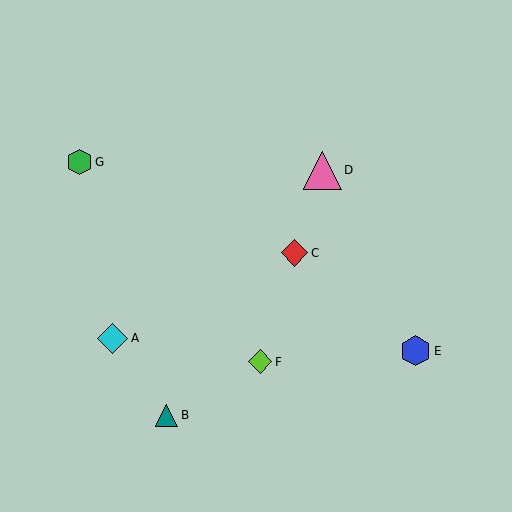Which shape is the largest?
The pink triangle (labeled D) is the largest.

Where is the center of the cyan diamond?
The center of the cyan diamond is at (113, 338).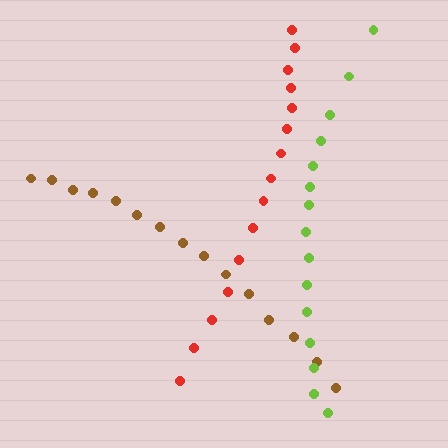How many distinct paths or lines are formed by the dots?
There are 3 distinct paths.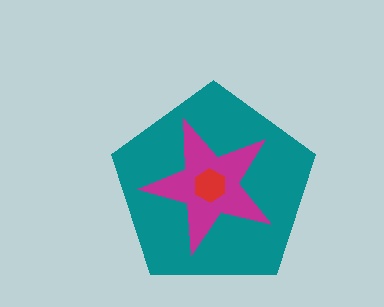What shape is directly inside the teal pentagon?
The magenta star.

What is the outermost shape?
The teal pentagon.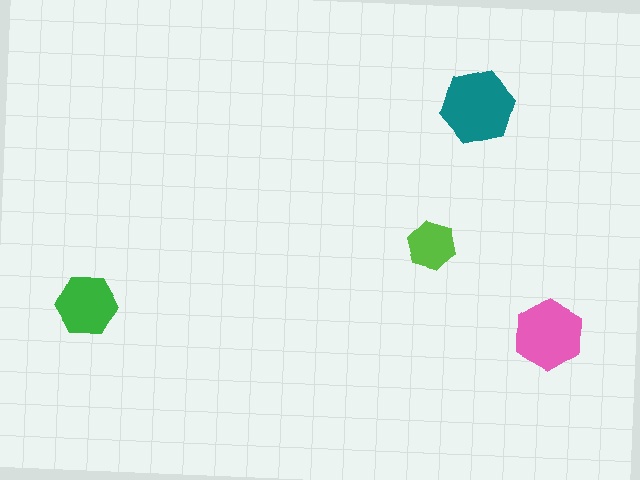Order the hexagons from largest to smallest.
the teal one, the pink one, the green one, the lime one.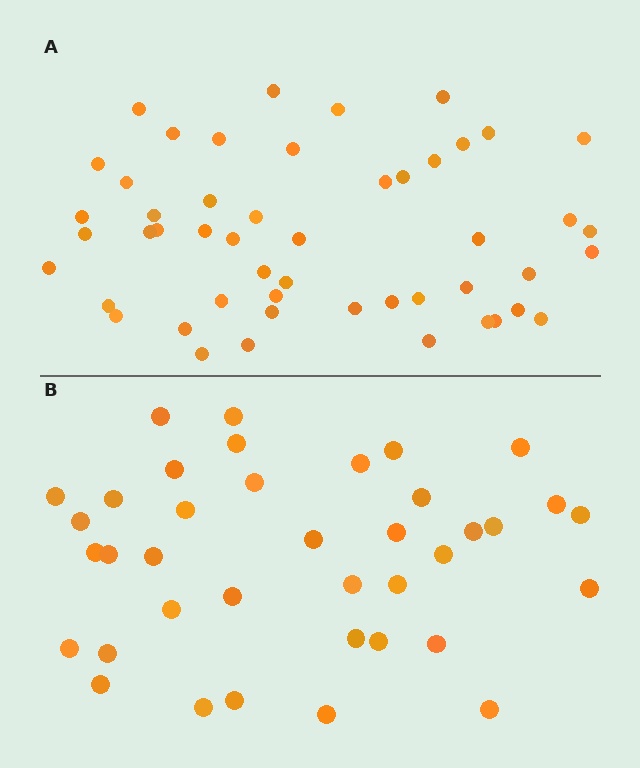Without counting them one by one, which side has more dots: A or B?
Region A (the top region) has more dots.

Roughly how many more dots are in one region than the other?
Region A has roughly 12 or so more dots than region B.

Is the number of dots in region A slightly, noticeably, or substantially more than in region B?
Region A has noticeably more, but not dramatically so. The ratio is roughly 1.3 to 1.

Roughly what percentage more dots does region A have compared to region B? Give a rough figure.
About 30% more.